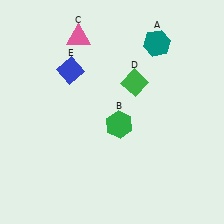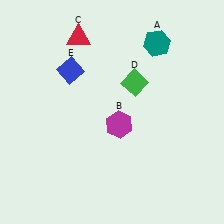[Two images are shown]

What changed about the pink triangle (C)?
In Image 1, C is pink. In Image 2, it changed to red.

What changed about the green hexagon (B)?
In Image 1, B is green. In Image 2, it changed to magenta.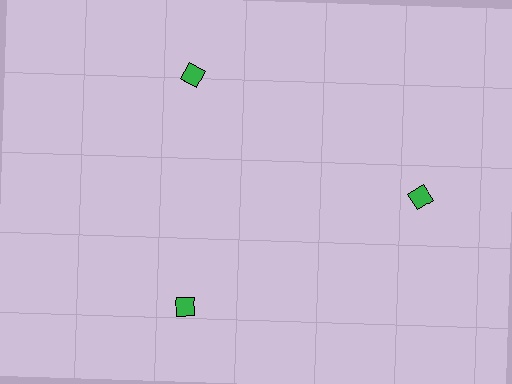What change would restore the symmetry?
The symmetry would be restored by moving it inward, back onto the ring so that all 3 squares sit at equal angles and equal distance from the center.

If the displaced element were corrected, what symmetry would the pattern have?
It would have 3-fold rotational symmetry — the pattern would map onto itself every 120 degrees.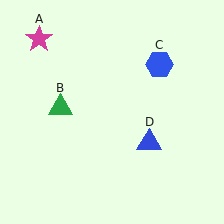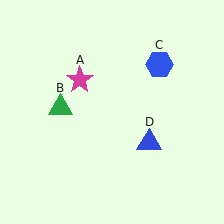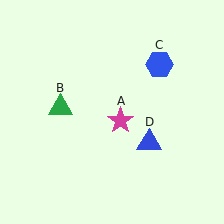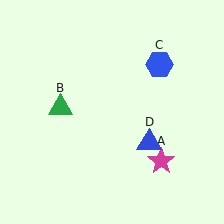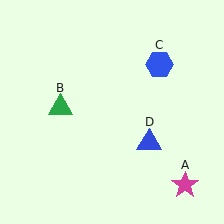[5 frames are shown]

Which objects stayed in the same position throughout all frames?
Green triangle (object B) and blue hexagon (object C) and blue triangle (object D) remained stationary.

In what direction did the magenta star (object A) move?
The magenta star (object A) moved down and to the right.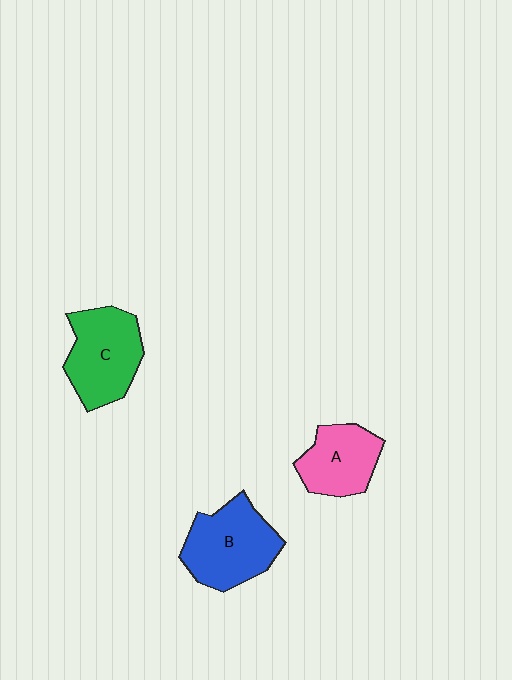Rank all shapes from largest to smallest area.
From largest to smallest: B (blue), C (green), A (pink).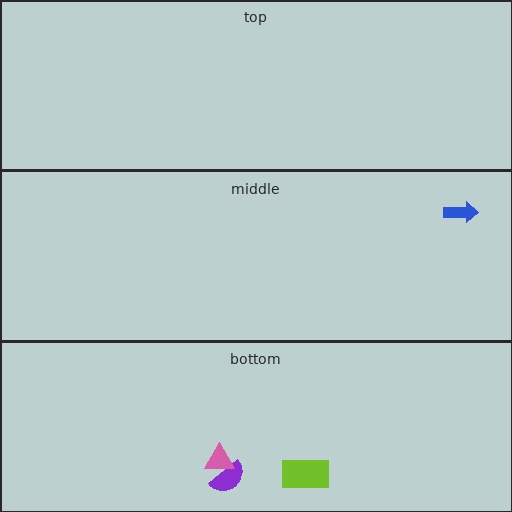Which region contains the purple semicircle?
The bottom region.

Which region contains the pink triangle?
The bottom region.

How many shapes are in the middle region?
1.